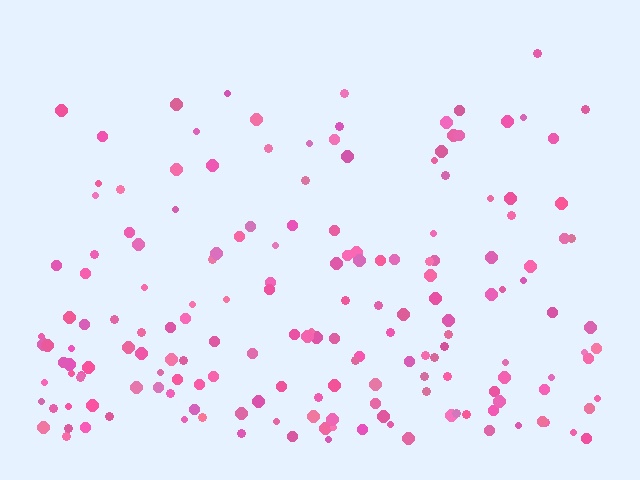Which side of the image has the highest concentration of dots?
The bottom.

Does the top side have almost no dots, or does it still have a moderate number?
Still a moderate number, just noticeably fewer than the bottom.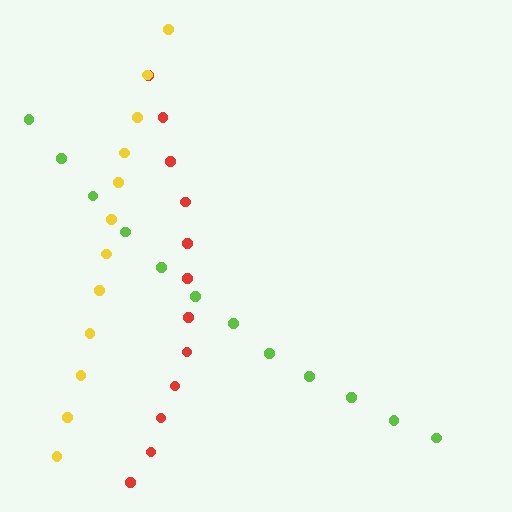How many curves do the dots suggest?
There are 3 distinct paths.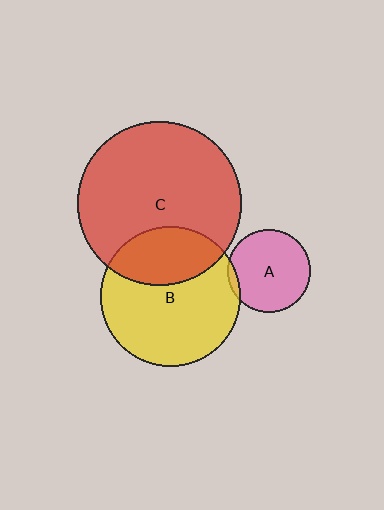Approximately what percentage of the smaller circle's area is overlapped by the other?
Approximately 5%.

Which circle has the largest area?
Circle C (red).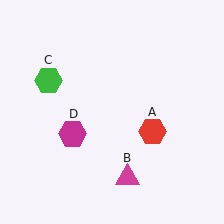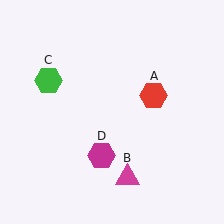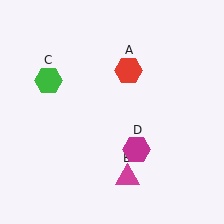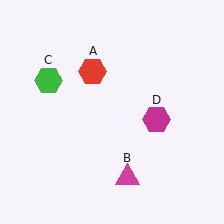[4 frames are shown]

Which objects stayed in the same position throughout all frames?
Magenta triangle (object B) and green hexagon (object C) remained stationary.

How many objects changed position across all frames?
2 objects changed position: red hexagon (object A), magenta hexagon (object D).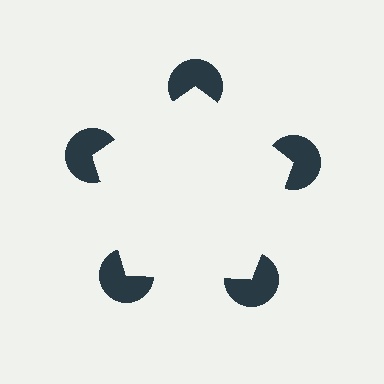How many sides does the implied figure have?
5 sides.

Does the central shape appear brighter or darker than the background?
It typically appears slightly brighter than the background, even though no actual brightness change is drawn.